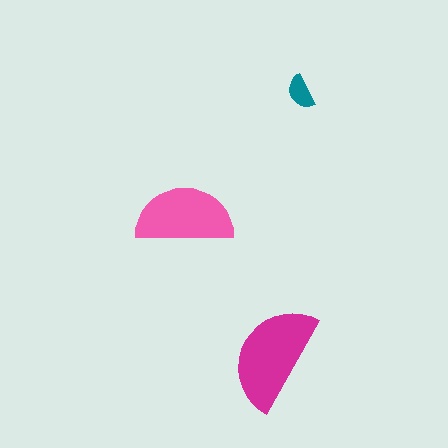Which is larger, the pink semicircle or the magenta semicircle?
The magenta one.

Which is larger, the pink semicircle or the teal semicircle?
The pink one.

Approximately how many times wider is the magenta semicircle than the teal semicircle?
About 3 times wider.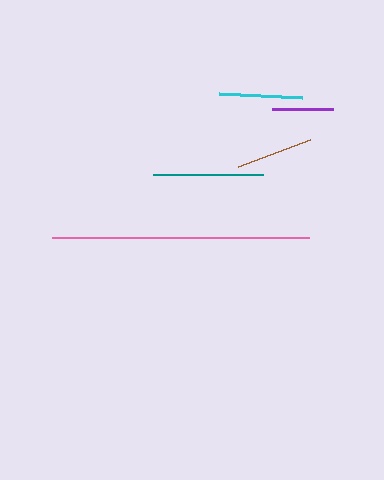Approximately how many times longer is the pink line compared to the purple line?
The pink line is approximately 4.2 times the length of the purple line.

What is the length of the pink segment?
The pink segment is approximately 257 pixels long.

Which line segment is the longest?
The pink line is the longest at approximately 257 pixels.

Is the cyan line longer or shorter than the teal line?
The teal line is longer than the cyan line.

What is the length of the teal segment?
The teal segment is approximately 110 pixels long.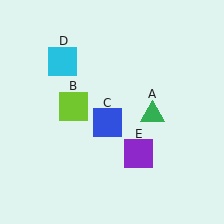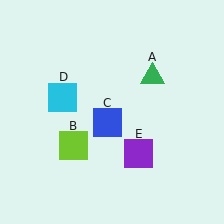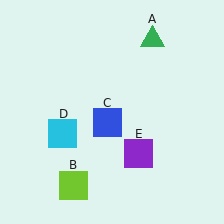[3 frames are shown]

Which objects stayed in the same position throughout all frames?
Blue square (object C) and purple square (object E) remained stationary.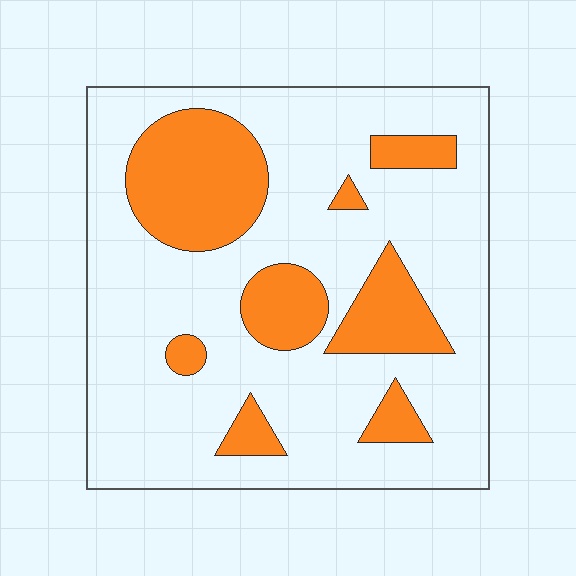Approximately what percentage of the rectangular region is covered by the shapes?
Approximately 25%.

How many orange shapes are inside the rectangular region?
8.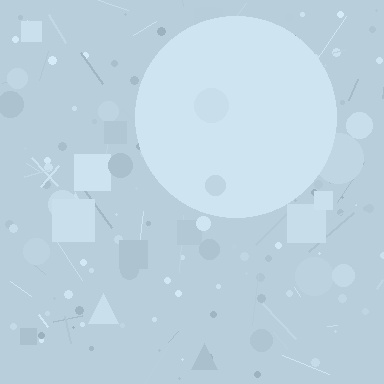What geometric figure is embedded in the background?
A circle is embedded in the background.